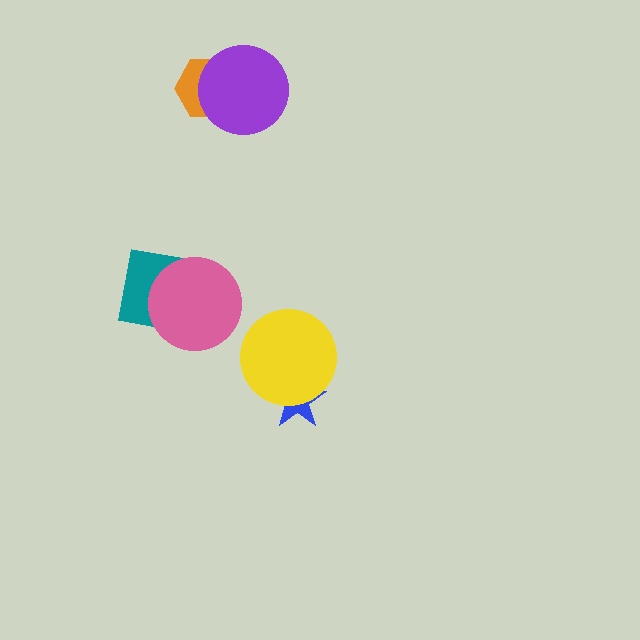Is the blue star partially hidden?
Yes, it is partially covered by another shape.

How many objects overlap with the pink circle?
1 object overlaps with the pink circle.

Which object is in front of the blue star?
The yellow circle is in front of the blue star.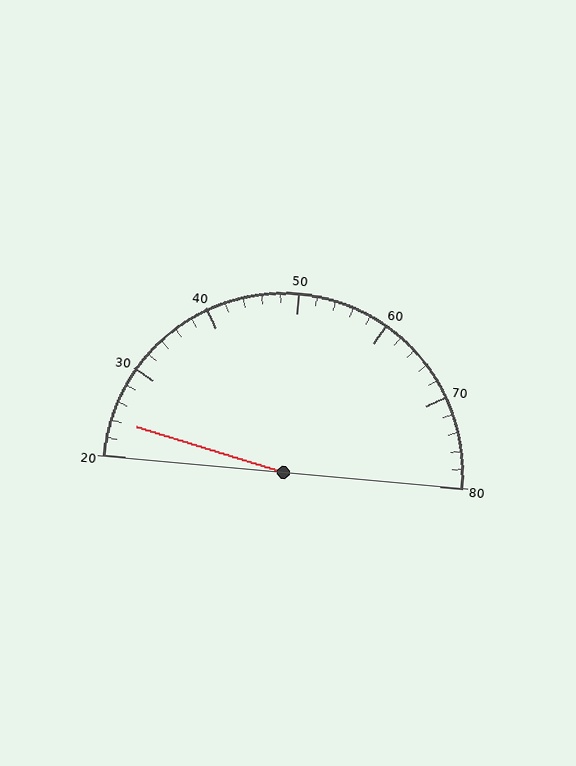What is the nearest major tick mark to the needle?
The nearest major tick mark is 20.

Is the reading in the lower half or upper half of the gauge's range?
The reading is in the lower half of the range (20 to 80).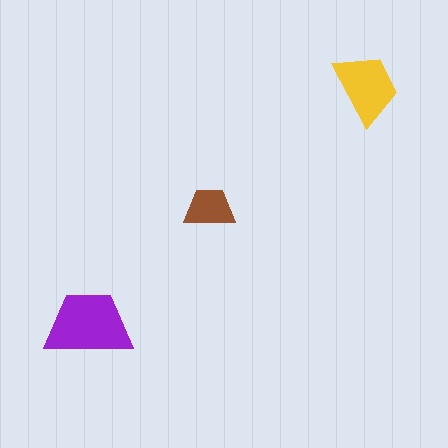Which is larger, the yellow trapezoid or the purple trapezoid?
The purple one.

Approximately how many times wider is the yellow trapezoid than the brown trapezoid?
About 1.5 times wider.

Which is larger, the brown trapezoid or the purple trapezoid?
The purple one.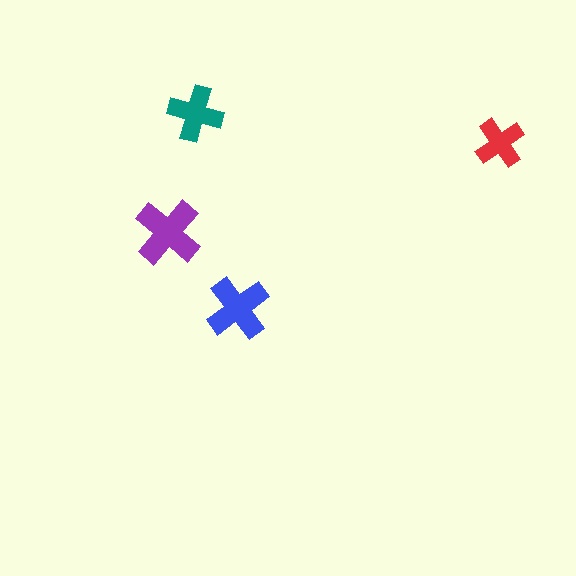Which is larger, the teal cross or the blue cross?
The blue one.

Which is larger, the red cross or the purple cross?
The purple one.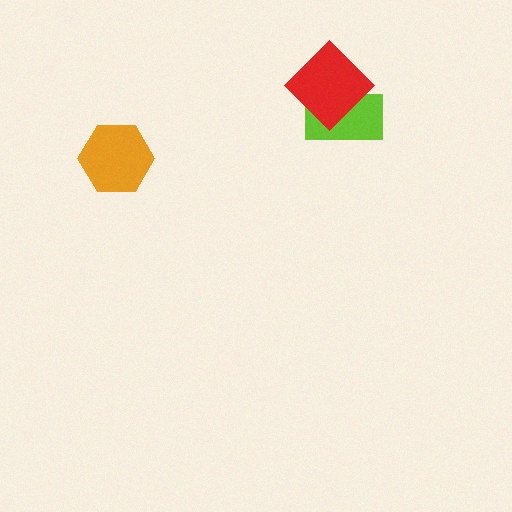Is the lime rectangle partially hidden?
Yes, it is partially covered by another shape.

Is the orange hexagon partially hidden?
No, no other shape covers it.